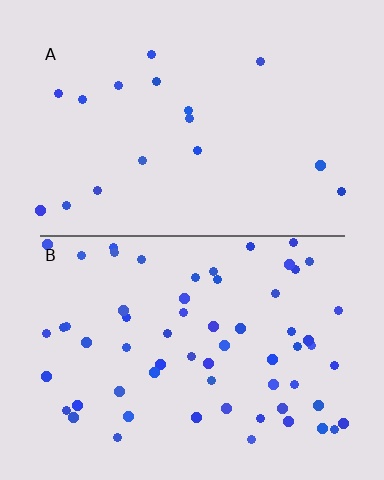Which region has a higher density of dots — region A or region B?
B (the bottom).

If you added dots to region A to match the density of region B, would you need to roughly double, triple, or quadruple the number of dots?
Approximately quadruple.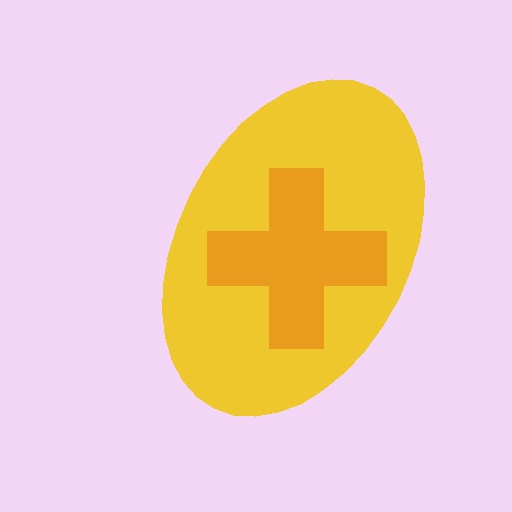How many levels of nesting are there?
2.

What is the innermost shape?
The orange cross.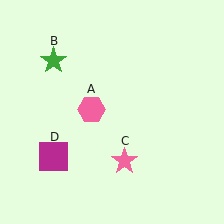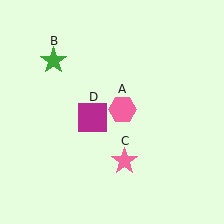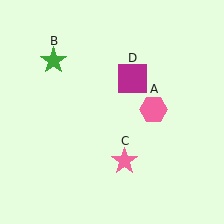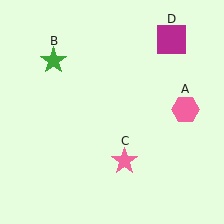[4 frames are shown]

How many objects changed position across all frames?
2 objects changed position: pink hexagon (object A), magenta square (object D).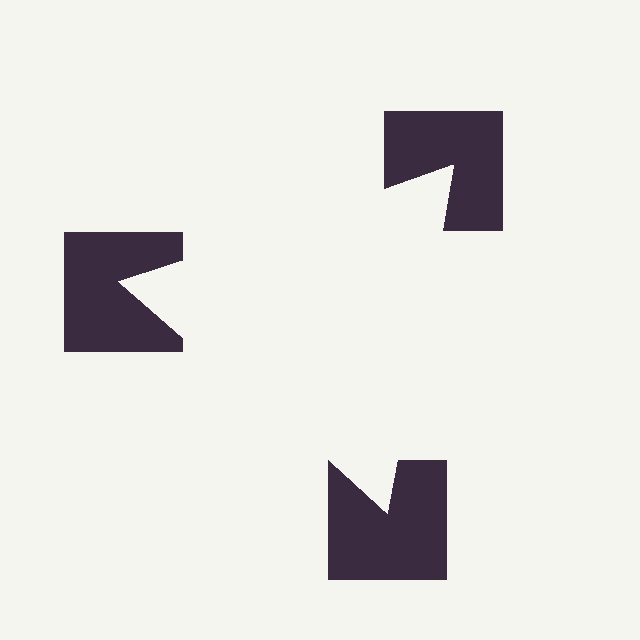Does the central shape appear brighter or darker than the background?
It typically appears slightly brighter than the background, even though no actual brightness change is drawn.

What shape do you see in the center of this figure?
An illusory triangle — its edges are inferred from the aligned wedge cuts in the notched squares, not physically drawn.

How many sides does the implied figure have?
3 sides.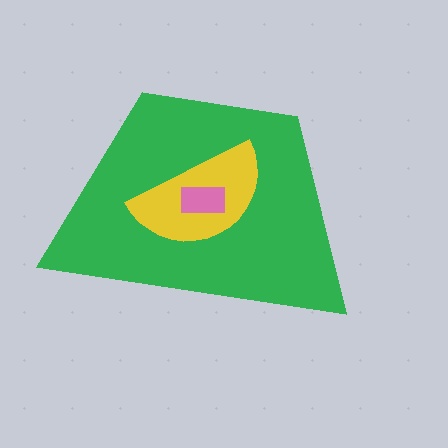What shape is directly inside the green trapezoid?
The yellow semicircle.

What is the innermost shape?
The pink rectangle.